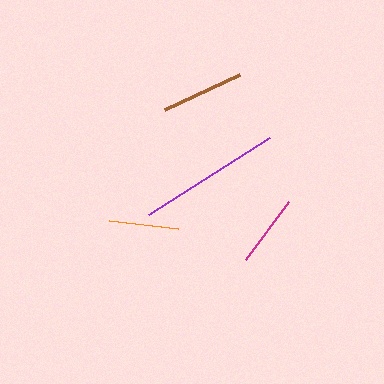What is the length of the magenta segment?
The magenta segment is approximately 72 pixels long.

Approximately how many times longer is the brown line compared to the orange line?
The brown line is approximately 1.2 times the length of the orange line.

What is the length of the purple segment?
The purple segment is approximately 143 pixels long.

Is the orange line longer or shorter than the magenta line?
The magenta line is longer than the orange line.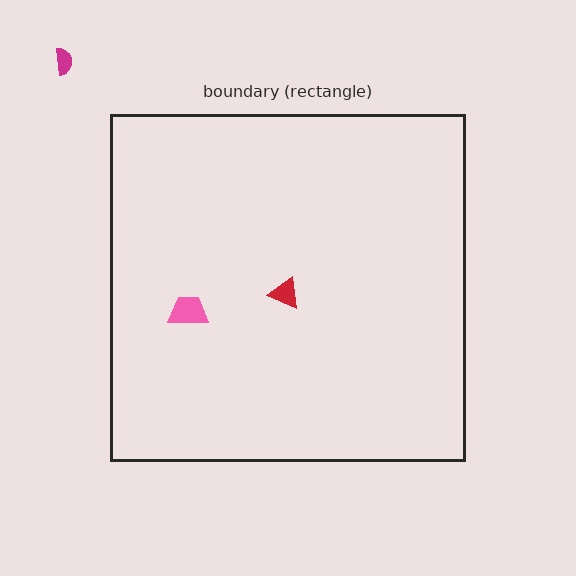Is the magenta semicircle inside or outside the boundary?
Outside.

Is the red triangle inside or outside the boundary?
Inside.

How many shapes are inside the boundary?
2 inside, 1 outside.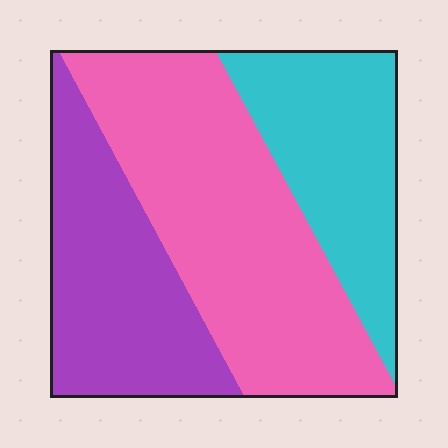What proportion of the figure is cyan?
Cyan takes up between a quarter and a half of the figure.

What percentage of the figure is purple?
Purple covers around 30% of the figure.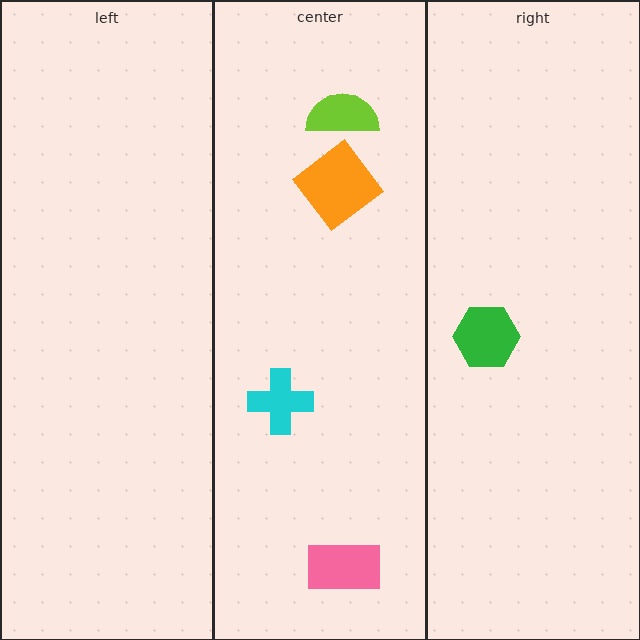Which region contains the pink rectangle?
The center region.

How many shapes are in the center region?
4.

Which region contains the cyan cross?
The center region.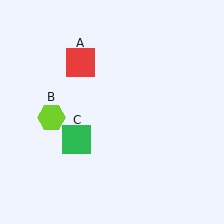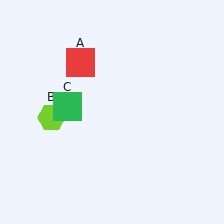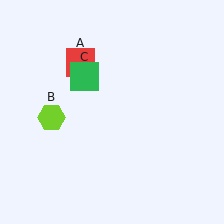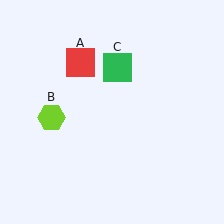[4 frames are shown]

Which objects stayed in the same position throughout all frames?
Red square (object A) and lime hexagon (object B) remained stationary.